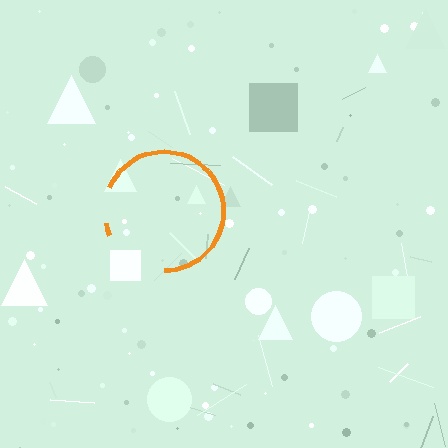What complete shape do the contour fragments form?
The contour fragments form a circle.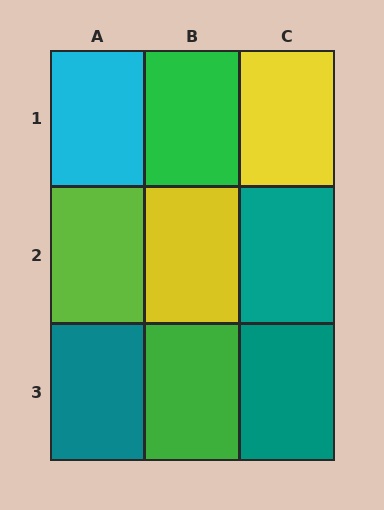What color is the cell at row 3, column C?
Teal.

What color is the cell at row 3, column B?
Green.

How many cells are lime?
1 cell is lime.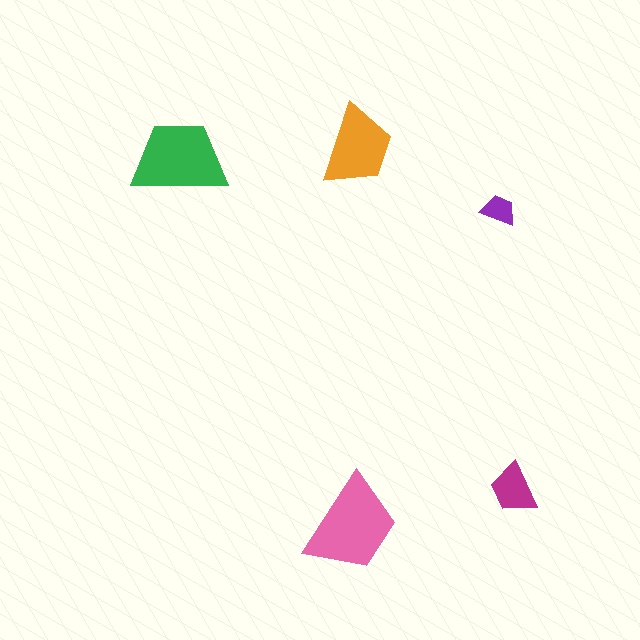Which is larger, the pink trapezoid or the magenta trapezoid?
The pink one.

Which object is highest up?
The orange trapezoid is topmost.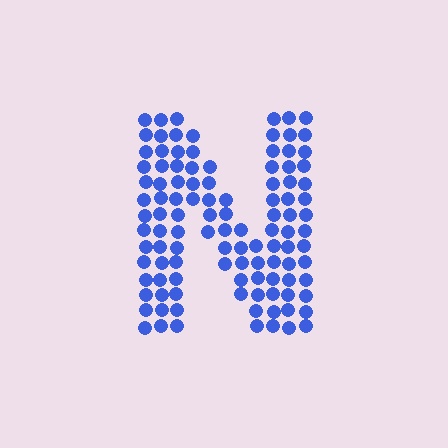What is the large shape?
The large shape is the letter N.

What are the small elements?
The small elements are circles.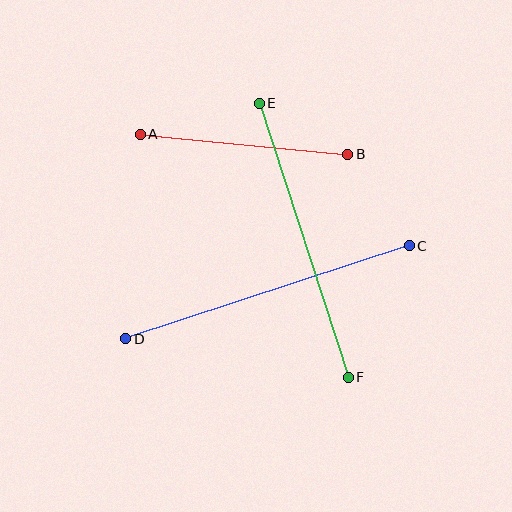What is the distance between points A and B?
The distance is approximately 208 pixels.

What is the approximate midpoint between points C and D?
The midpoint is at approximately (268, 292) pixels.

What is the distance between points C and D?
The distance is approximately 298 pixels.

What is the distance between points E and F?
The distance is approximately 288 pixels.